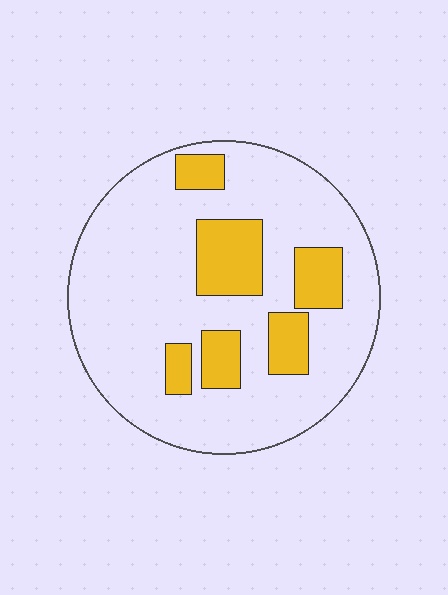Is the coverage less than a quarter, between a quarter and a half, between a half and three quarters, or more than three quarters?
Less than a quarter.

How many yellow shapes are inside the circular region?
6.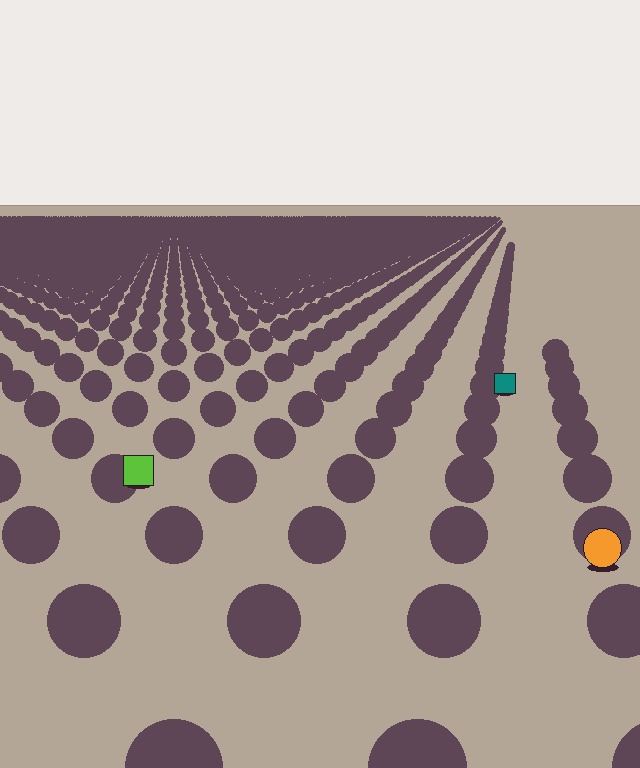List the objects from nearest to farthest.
From nearest to farthest: the orange circle, the lime square, the teal square.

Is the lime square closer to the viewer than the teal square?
Yes. The lime square is closer — you can tell from the texture gradient: the ground texture is coarser near it.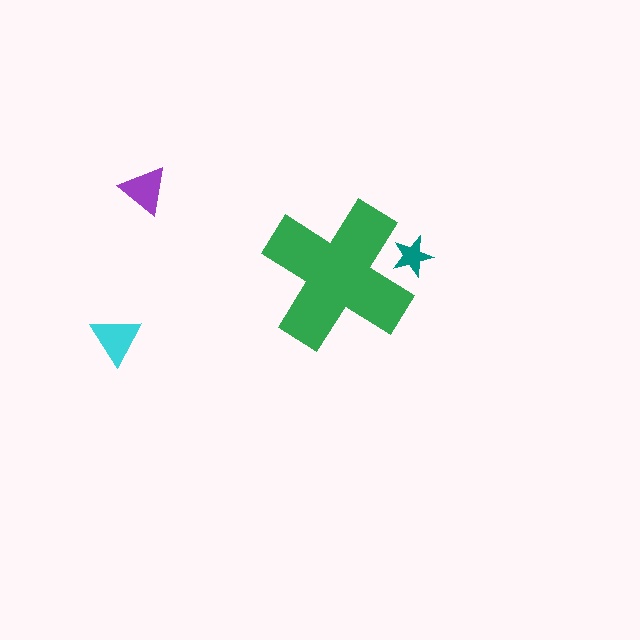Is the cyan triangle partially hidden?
No, the cyan triangle is fully visible.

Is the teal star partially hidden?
Yes, the teal star is partially hidden behind the green cross.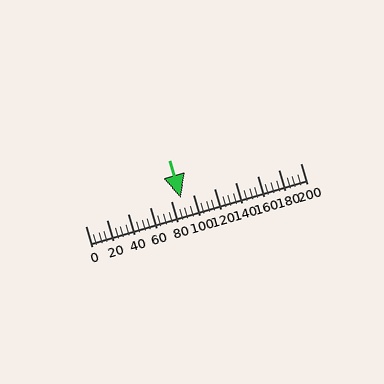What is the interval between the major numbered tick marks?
The major tick marks are spaced 20 units apart.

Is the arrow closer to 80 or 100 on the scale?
The arrow is closer to 80.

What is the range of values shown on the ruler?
The ruler shows values from 0 to 200.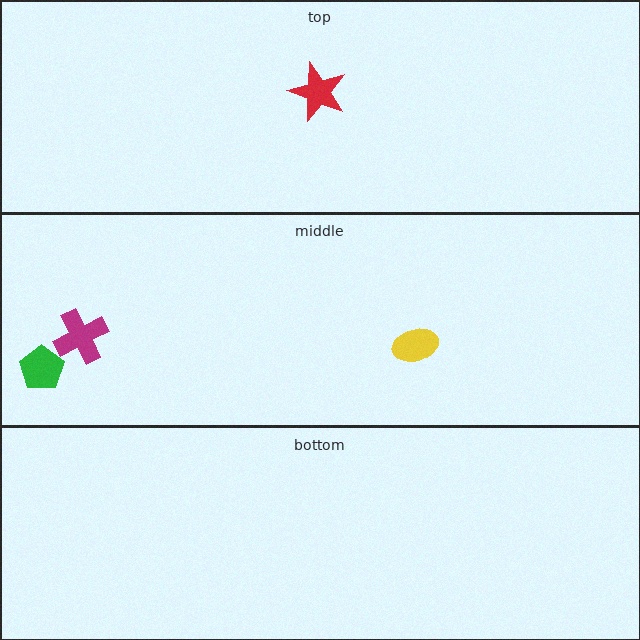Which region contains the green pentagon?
The middle region.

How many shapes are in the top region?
1.